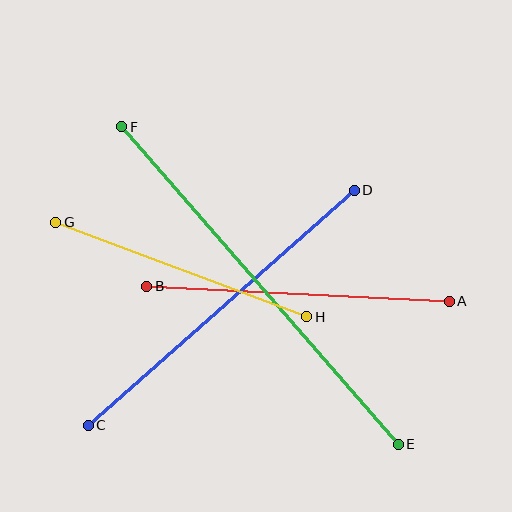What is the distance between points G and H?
The distance is approximately 268 pixels.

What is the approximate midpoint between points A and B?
The midpoint is at approximately (298, 294) pixels.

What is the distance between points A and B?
The distance is approximately 303 pixels.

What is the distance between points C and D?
The distance is approximately 355 pixels.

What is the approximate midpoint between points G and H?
The midpoint is at approximately (181, 269) pixels.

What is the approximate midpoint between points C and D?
The midpoint is at approximately (221, 308) pixels.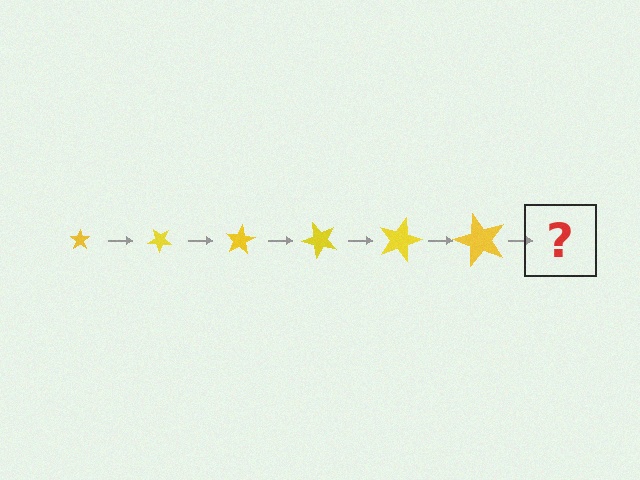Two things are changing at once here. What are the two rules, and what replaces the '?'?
The two rules are that the star grows larger each step and it rotates 40 degrees each step. The '?' should be a star, larger than the previous one and rotated 240 degrees from the start.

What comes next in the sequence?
The next element should be a star, larger than the previous one and rotated 240 degrees from the start.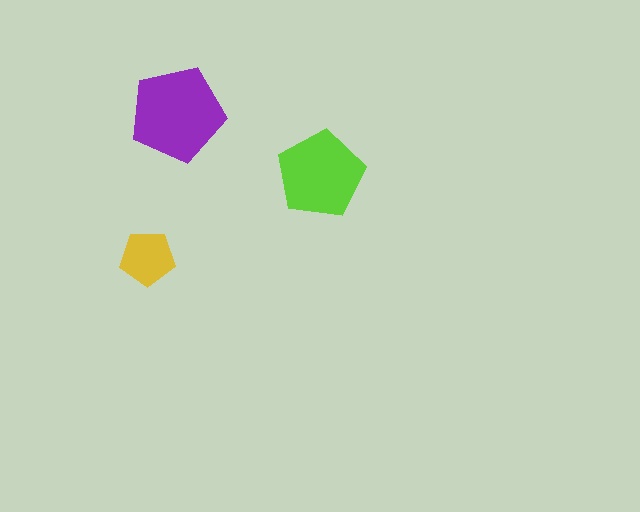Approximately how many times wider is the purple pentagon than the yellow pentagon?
About 1.5 times wider.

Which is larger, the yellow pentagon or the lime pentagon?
The lime one.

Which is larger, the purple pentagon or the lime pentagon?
The purple one.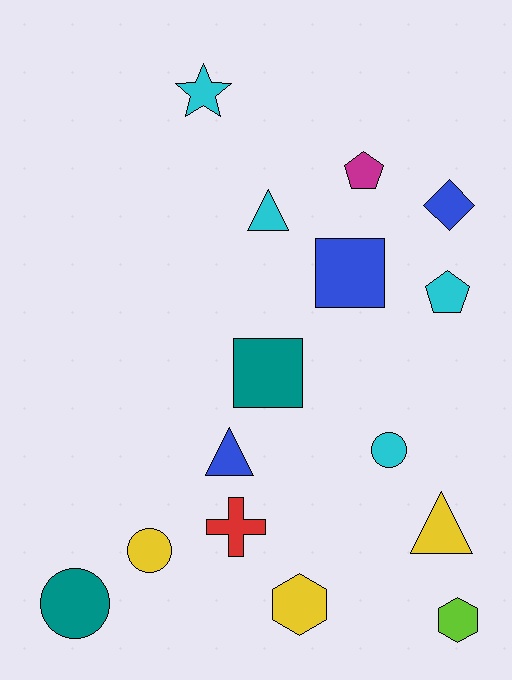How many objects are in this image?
There are 15 objects.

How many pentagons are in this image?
There are 2 pentagons.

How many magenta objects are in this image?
There is 1 magenta object.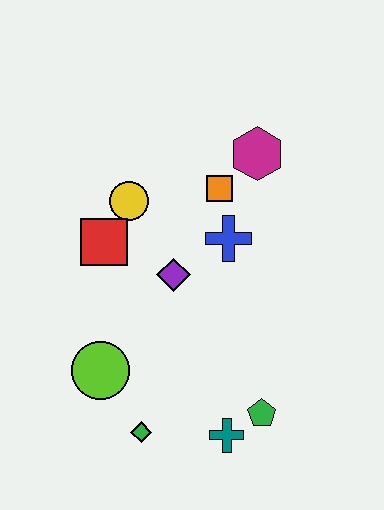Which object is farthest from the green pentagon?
The magenta hexagon is farthest from the green pentagon.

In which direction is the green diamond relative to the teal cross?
The green diamond is to the left of the teal cross.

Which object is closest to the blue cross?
The orange square is closest to the blue cross.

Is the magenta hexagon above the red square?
Yes